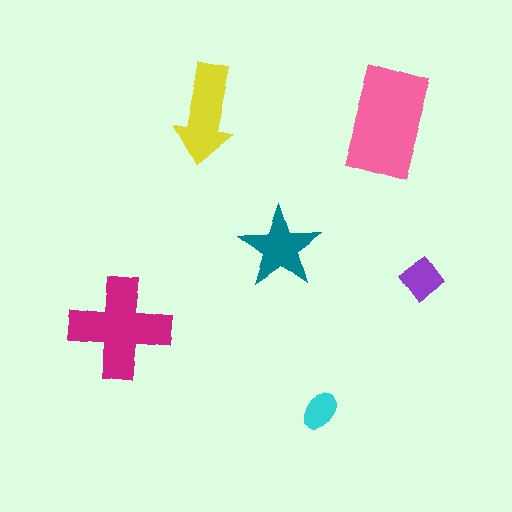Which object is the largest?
The pink rectangle.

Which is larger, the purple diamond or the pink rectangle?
The pink rectangle.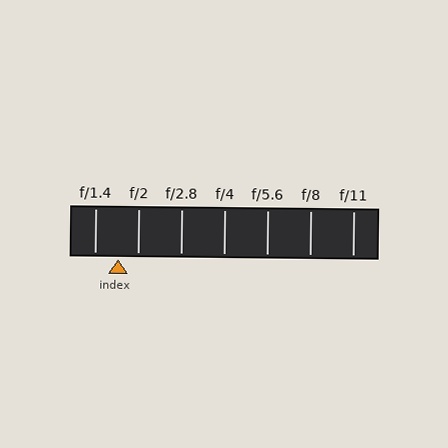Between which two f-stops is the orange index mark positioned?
The index mark is between f/1.4 and f/2.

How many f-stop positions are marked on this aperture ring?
There are 7 f-stop positions marked.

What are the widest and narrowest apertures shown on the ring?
The widest aperture shown is f/1.4 and the narrowest is f/11.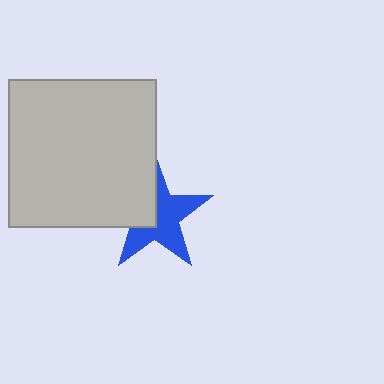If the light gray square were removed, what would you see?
You would see the complete blue star.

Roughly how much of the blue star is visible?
About half of it is visible (roughly 61%).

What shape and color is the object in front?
The object in front is a light gray square.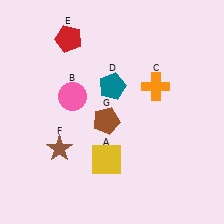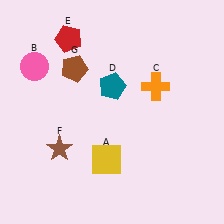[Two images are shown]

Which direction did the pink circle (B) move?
The pink circle (B) moved left.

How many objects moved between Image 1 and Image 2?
2 objects moved between the two images.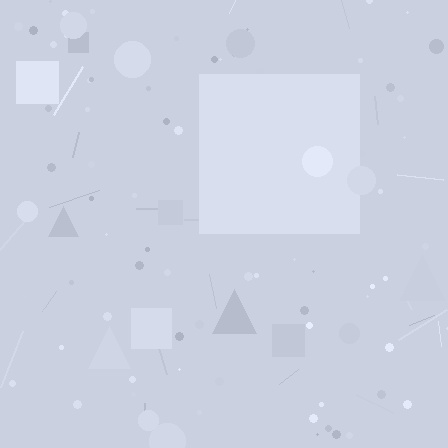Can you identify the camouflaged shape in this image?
The camouflaged shape is a square.